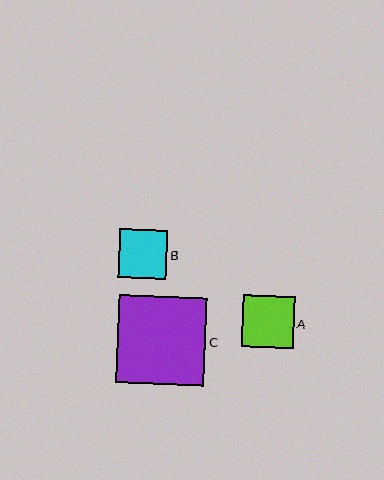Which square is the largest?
Square C is the largest with a size of approximately 88 pixels.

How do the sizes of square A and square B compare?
Square A and square B are approximately the same size.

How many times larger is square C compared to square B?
Square C is approximately 1.8 times the size of square B.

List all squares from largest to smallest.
From largest to smallest: C, A, B.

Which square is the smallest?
Square B is the smallest with a size of approximately 49 pixels.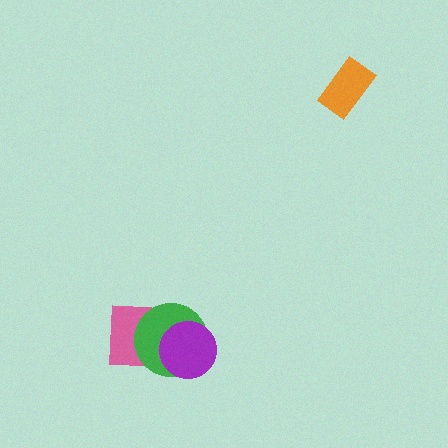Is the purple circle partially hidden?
No, no other shape covers it.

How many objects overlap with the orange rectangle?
0 objects overlap with the orange rectangle.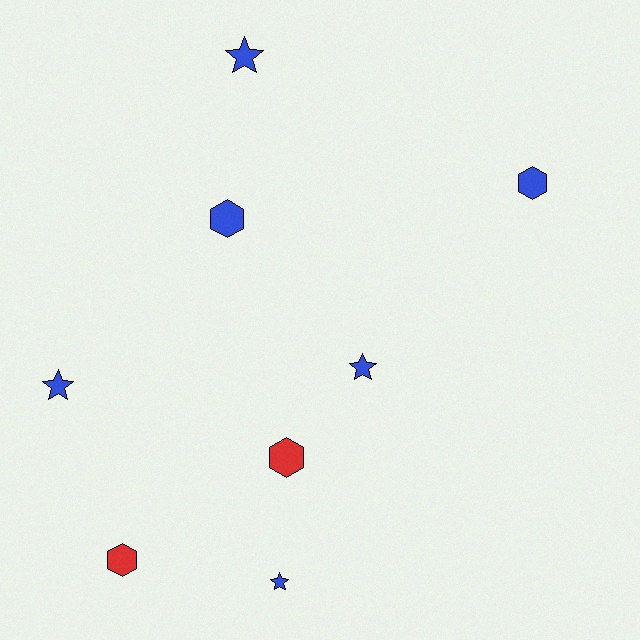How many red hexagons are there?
There are 2 red hexagons.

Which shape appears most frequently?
Star, with 4 objects.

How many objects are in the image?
There are 8 objects.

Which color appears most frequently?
Blue, with 6 objects.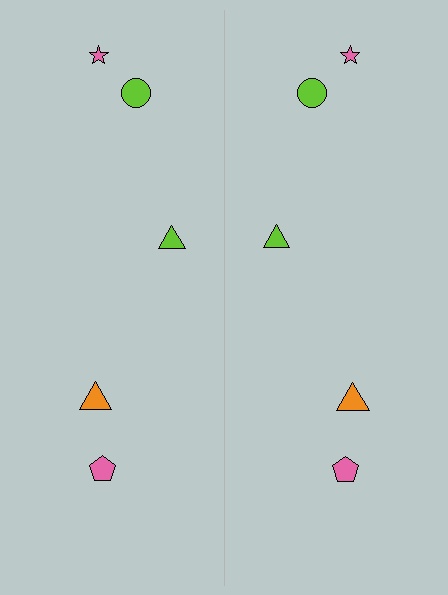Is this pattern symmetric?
Yes, this pattern has bilateral (reflection) symmetry.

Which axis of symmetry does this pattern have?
The pattern has a vertical axis of symmetry running through the center of the image.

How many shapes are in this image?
There are 10 shapes in this image.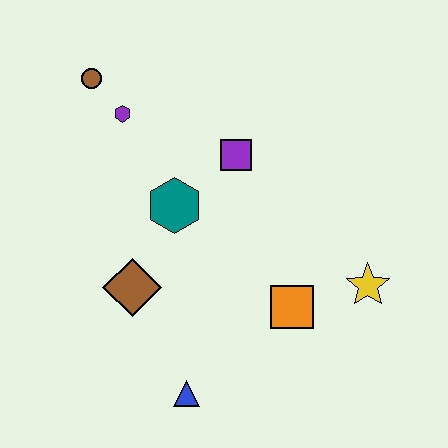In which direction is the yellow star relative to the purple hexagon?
The yellow star is to the right of the purple hexagon.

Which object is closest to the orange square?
The yellow star is closest to the orange square.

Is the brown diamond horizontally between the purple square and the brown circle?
Yes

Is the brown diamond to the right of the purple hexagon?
Yes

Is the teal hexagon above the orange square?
Yes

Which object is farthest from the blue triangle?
The brown circle is farthest from the blue triangle.